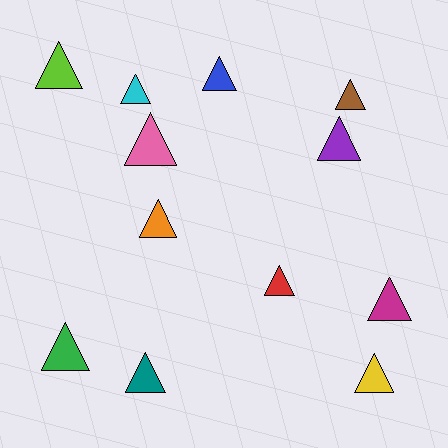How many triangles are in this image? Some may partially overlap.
There are 12 triangles.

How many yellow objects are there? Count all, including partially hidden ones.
There is 1 yellow object.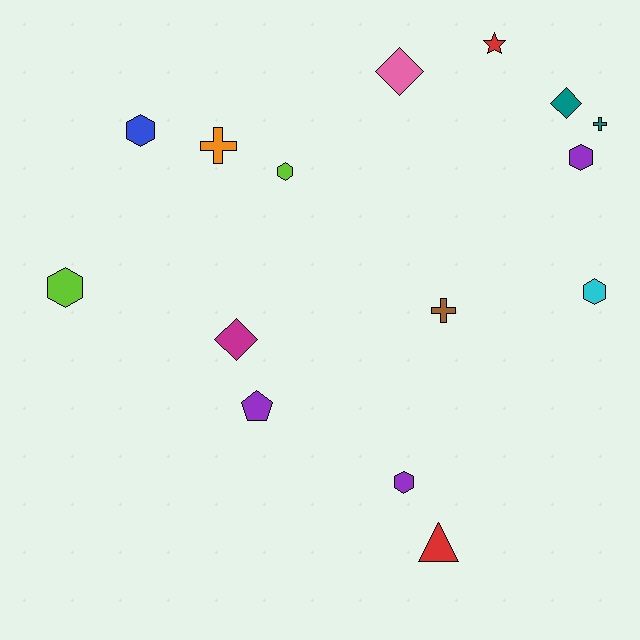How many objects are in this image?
There are 15 objects.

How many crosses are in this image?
There are 3 crosses.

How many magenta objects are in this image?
There is 1 magenta object.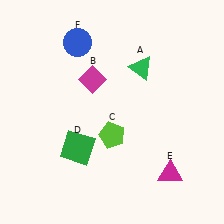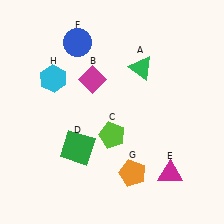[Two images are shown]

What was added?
An orange pentagon (G), a cyan hexagon (H) were added in Image 2.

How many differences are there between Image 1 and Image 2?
There are 2 differences between the two images.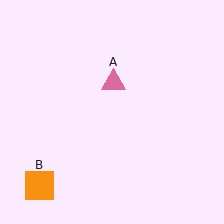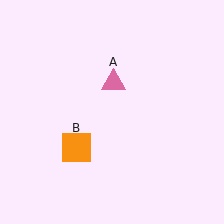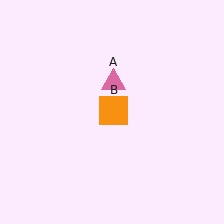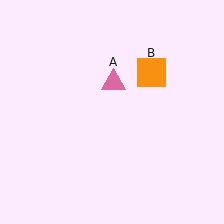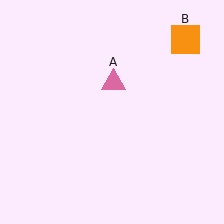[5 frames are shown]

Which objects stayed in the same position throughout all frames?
Pink triangle (object A) remained stationary.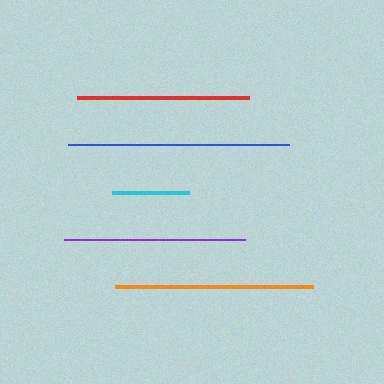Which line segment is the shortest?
The cyan line is the shortest at approximately 77 pixels.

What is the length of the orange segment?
The orange segment is approximately 198 pixels long.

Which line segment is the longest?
The blue line is the longest at approximately 220 pixels.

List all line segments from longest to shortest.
From longest to shortest: blue, orange, purple, red, cyan.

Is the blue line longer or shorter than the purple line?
The blue line is longer than the purple line.